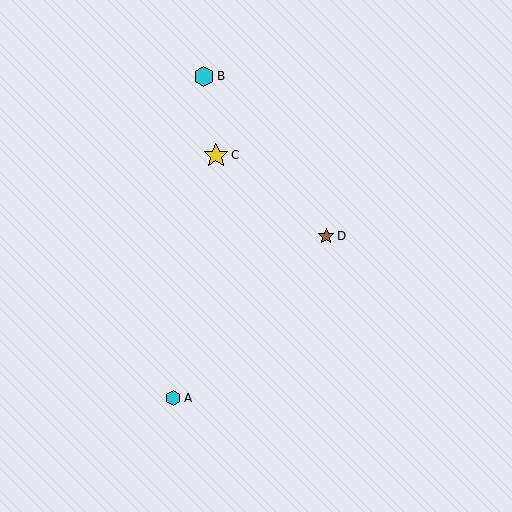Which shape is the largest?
The yellow star (labeled C) is the largest.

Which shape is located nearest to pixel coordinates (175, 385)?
The cyan hexagon (labeled A) at (173, 398) is nearest to that location.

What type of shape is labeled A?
Shape A is a cyan hexagon.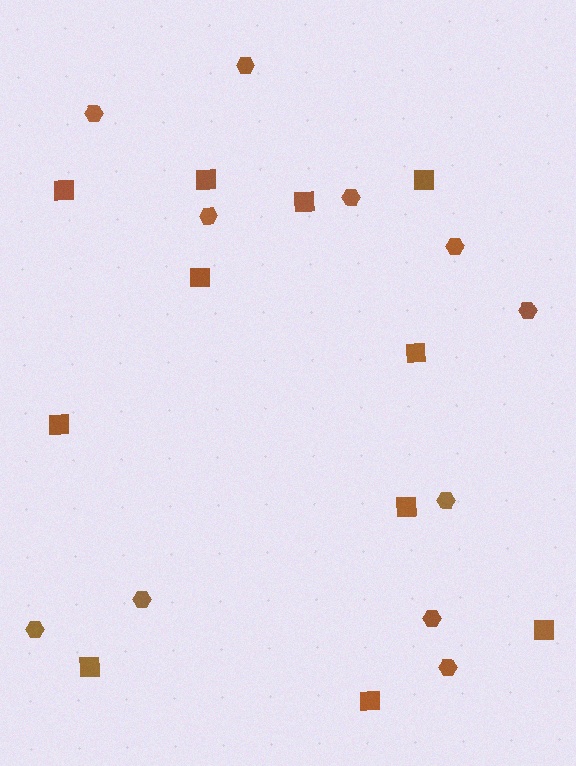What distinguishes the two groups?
There are 2 groups: one group of squares (11) and one group of hexagons (11).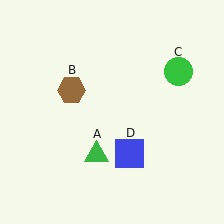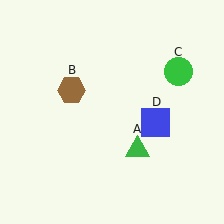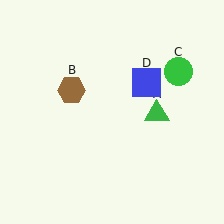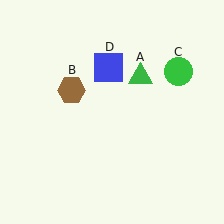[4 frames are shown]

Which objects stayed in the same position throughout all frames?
Brown hexagon (object B) and green circle (object C) remained stationary.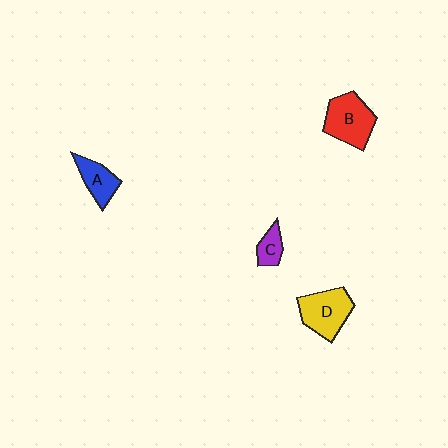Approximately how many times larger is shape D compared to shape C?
Approximately 2.4 times.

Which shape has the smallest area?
Shape C (purple).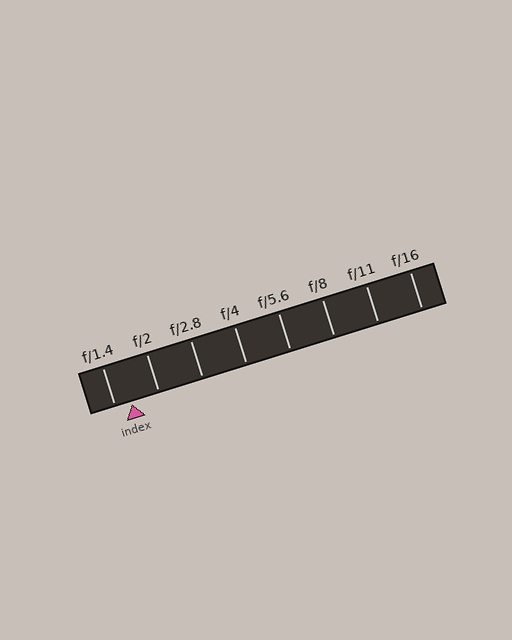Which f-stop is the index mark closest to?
The index mark is closest to f/1.4.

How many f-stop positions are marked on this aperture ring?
There are 8 f-stop positions marked.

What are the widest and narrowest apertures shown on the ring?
The widest aperture shown is f/1.4 and the narrowest is f/16.